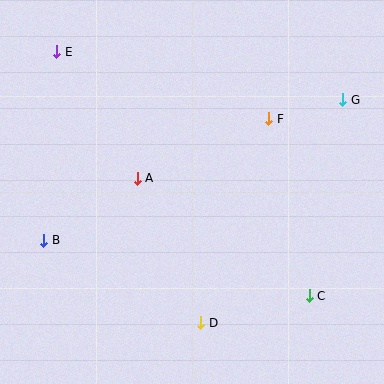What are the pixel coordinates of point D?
Point D is at (201, 323).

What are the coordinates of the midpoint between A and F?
The midpoint between A and F is at (203, 149).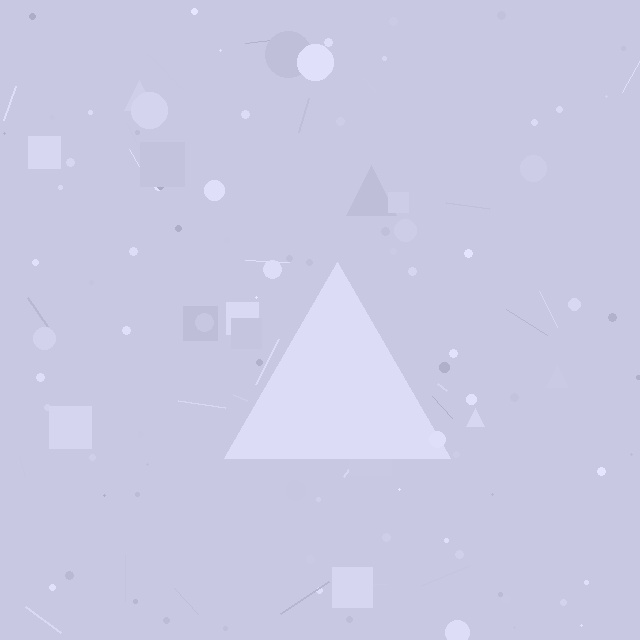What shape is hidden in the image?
A triangle is hidden in the image.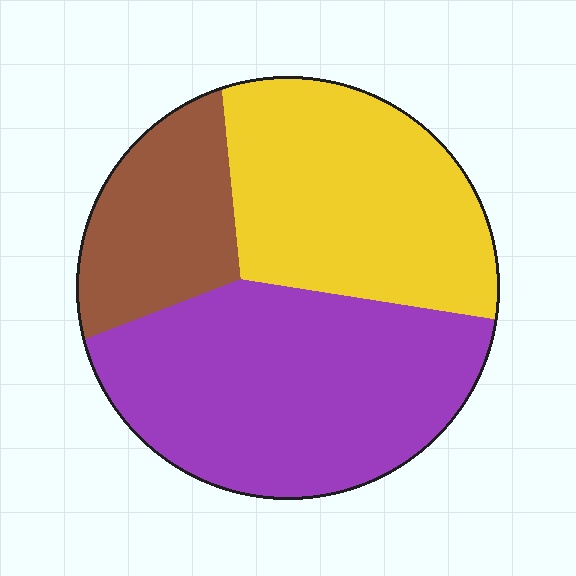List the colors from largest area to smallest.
From largest to smallest: purple, yellow, brown.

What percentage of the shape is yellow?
Yellow covers roughly 35% of the shape.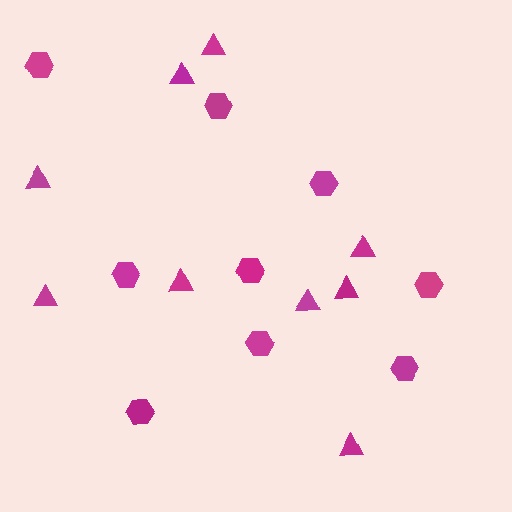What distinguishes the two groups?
There are 2 groups: one group of hexagons (9) and one group of triangles (9).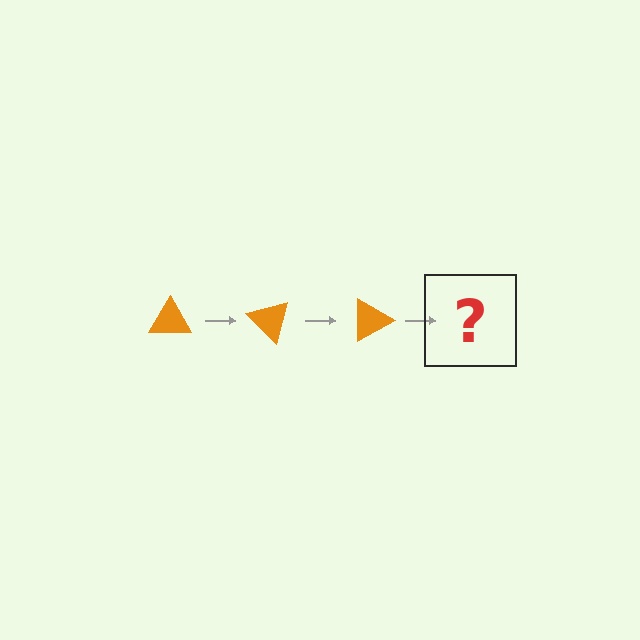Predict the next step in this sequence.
The next step is an orange triangle rotated 135 degrees.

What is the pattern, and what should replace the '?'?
The pattern is that the triangle rotates 45 degrees each step. The '?' should be an orange triangle rotated 135 degrees.